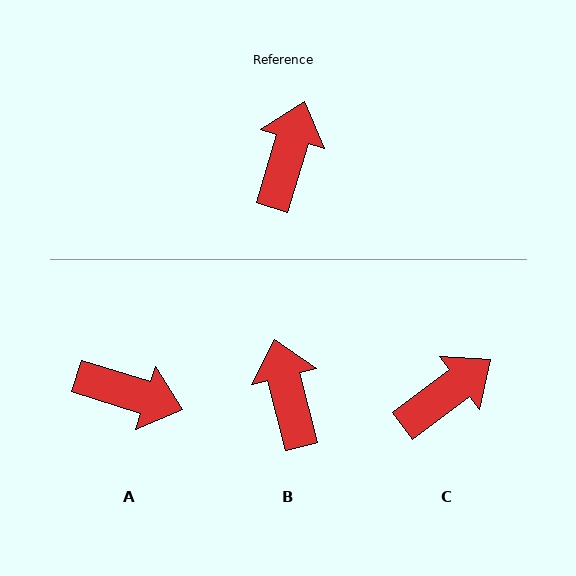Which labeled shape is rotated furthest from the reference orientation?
A, about 91 degrees away.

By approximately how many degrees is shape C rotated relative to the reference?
Approximately 36 degrees clockwise.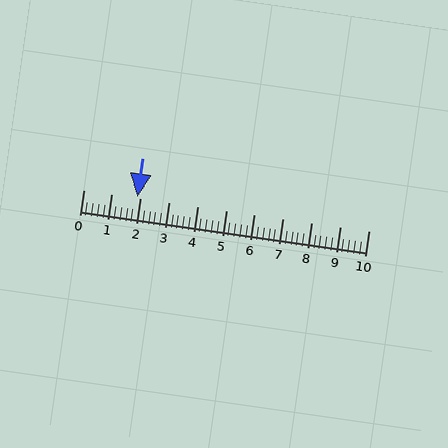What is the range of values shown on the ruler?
The ruler shows values from 0 to 10.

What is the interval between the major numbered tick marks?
The major tick marks are spaced 1 units apart.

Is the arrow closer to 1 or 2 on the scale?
The arrow is closer to 2.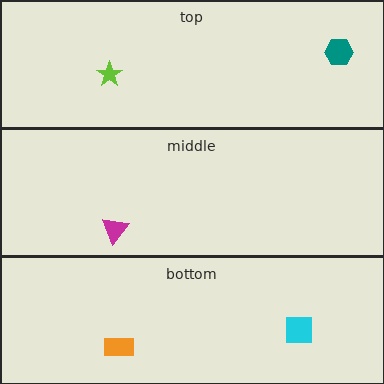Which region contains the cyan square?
The bottom region.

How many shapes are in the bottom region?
2.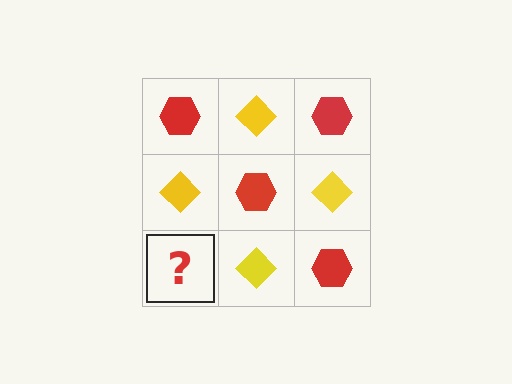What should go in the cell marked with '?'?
The missing cell should contain a red hexagon.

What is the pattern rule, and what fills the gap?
The rule is that it alternates red hexagon and yellow diamond in a checkerboard pattern. The gap should be filled with a red hexagon.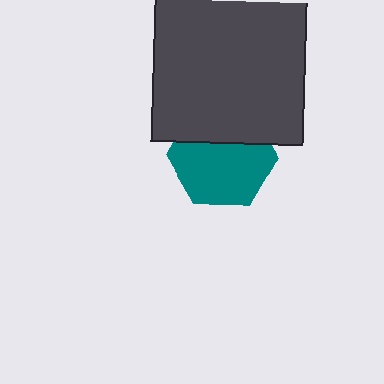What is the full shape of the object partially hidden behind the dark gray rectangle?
The partially hidden object is a teal hexagon.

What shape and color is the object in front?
The object in front is a dark gray rectangle.